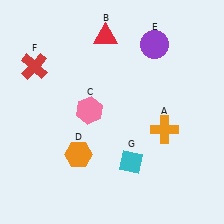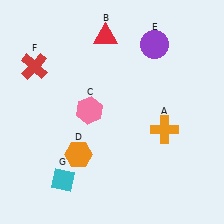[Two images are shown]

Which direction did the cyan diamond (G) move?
The cyan diamond (G) moved left.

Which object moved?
The cyan diamond (G) moved left.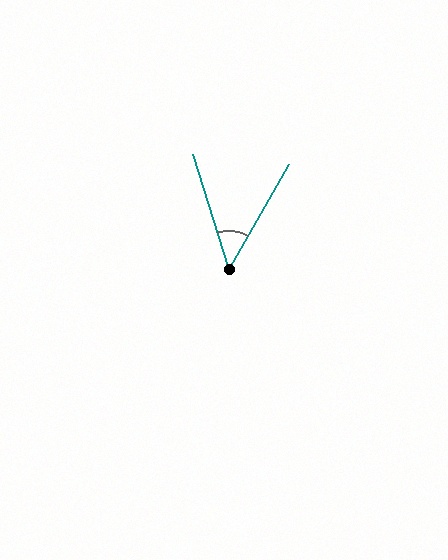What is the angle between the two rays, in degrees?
Approximately 47 degrees.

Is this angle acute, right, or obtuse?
It is acute.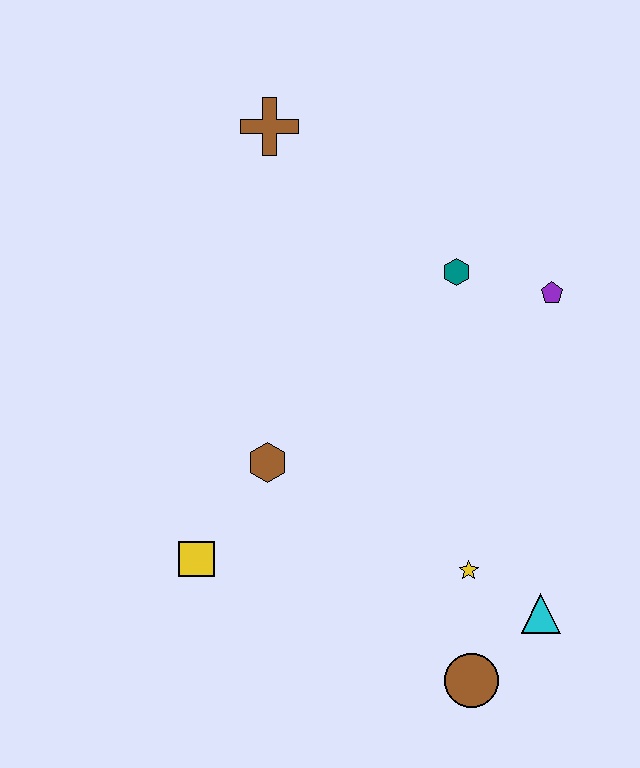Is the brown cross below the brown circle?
No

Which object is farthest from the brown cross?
The brown circle is farthest from the brown cross.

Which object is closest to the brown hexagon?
The yellow square is closest to the brown hexagon.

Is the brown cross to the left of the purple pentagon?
Yes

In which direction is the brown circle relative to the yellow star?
The brown circle is below the yellow star.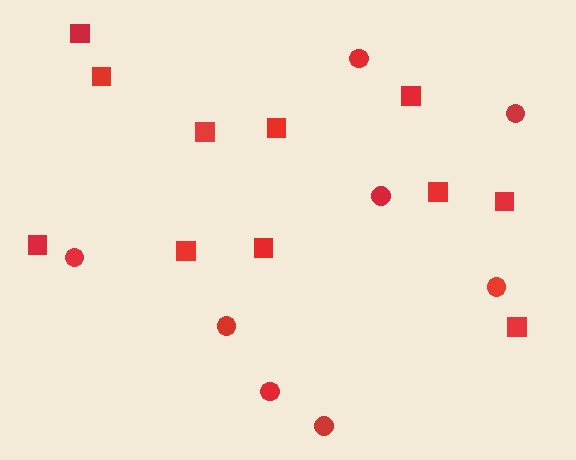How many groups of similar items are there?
There are 2 groups: one group of squares (11) and one group of circles (8).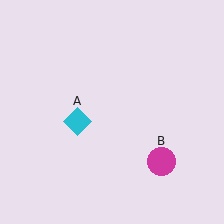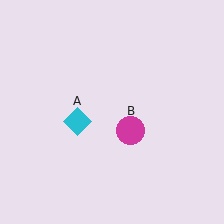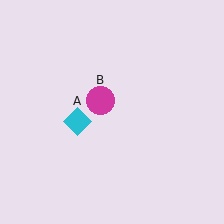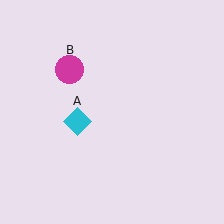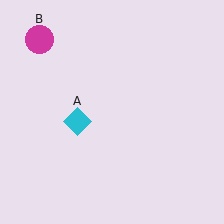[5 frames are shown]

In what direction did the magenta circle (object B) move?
The magenta circle (object B) moved up and to the left.